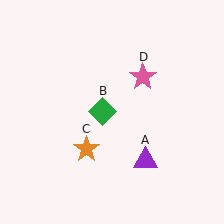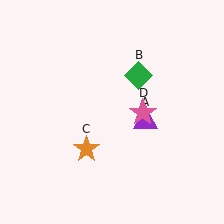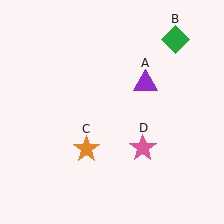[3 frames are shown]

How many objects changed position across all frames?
3 objects changed position: purple triangle (object A), green diamond (object B), pink star (object D).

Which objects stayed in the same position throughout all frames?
Orange star (object C) remained stationary.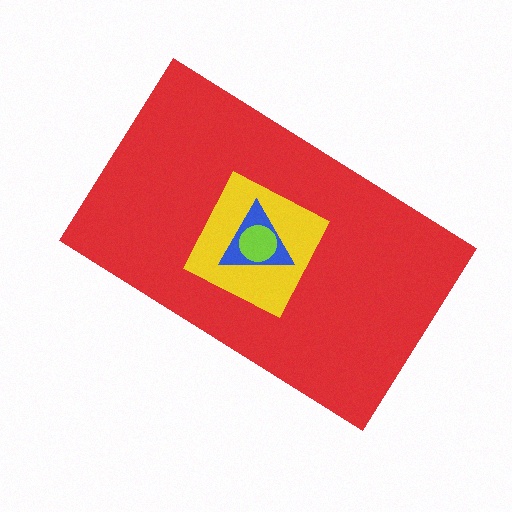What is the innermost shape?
The lime circle.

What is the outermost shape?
The red rectangle.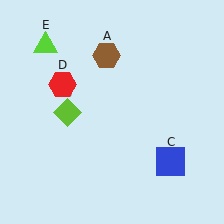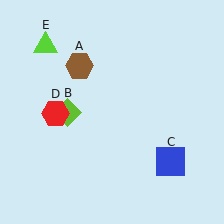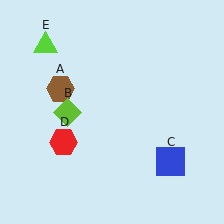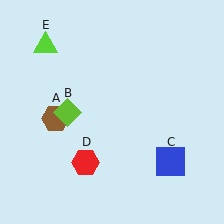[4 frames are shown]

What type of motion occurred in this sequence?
The brown hexagon (object A), red hexagon (object D) rotated counterclockwise around the center of the scene.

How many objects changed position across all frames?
2 objects changed position: brown hexagon (object A), red hexagon (object D).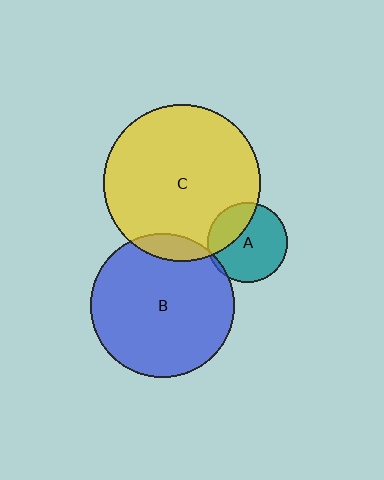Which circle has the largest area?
Circle C (yellow).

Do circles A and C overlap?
Yes.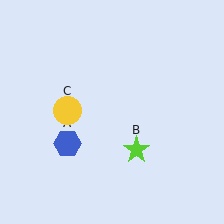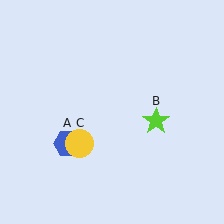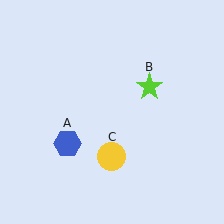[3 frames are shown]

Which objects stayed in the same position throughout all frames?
Blue hexagon (object A) remained stationary.